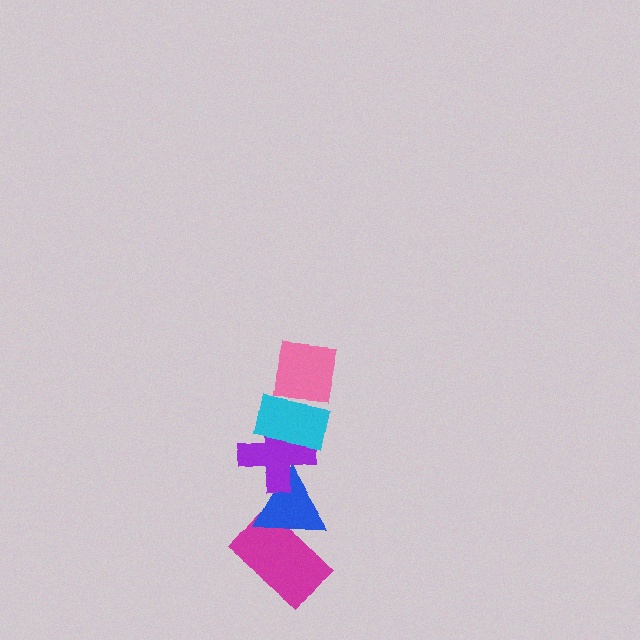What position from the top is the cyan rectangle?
The cyan rectangle is 2nd from the top.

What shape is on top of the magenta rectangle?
The blue triangle is on top of the magenta rectangle.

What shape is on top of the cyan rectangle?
The pink square is on top of the cyan rectangle.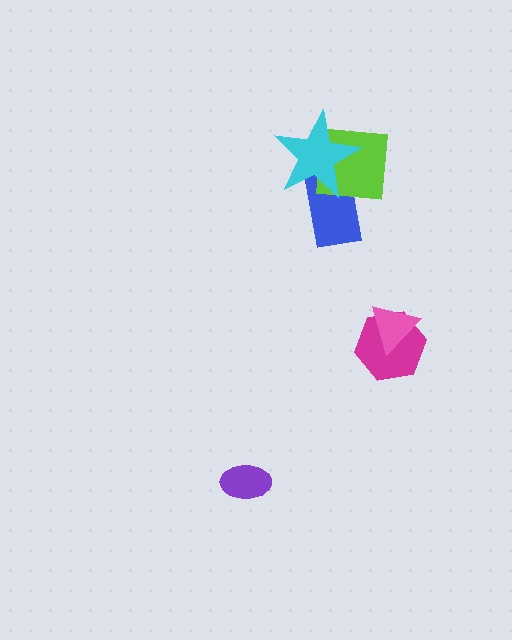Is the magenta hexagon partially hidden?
Yes, it is partially covered by another shape.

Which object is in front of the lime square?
The cyan star is in front of the lime square.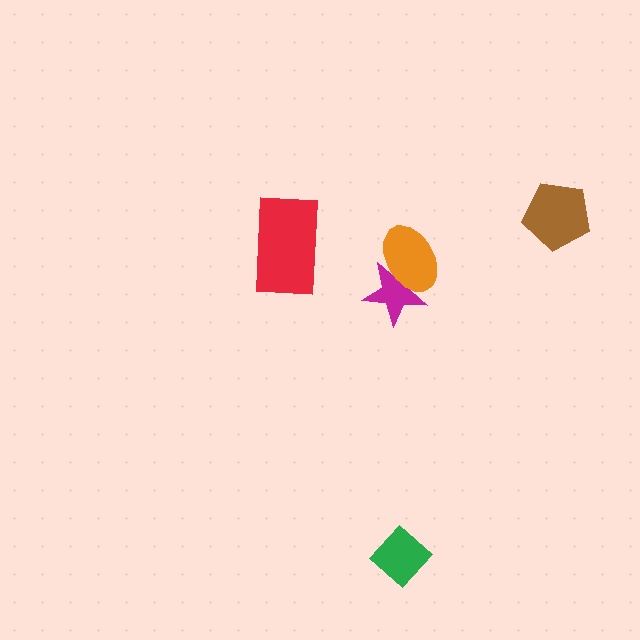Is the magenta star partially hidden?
Yes, it is partially covered by another shape.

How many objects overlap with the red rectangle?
0 objects overlap with the red rectangle.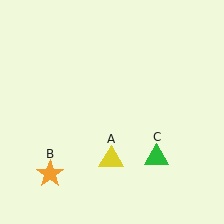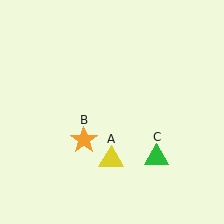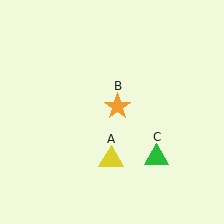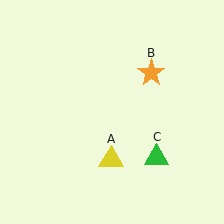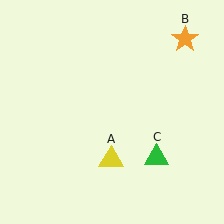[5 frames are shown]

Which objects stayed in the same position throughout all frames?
Yellow triangle (object A) and green triangle (object C) remained stationary.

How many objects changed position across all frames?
1 object changed position: orange star (object B).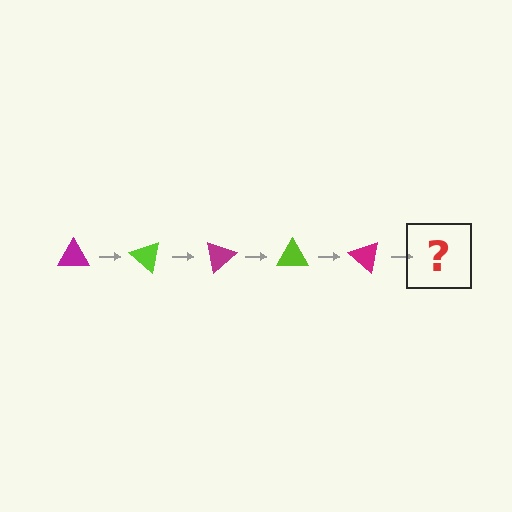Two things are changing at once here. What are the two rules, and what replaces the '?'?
The two rules are that it rotates 40 degrees each step and the color cycles through magenta and lime. The '?' should be a lime triangle, rotated 200 degrees from the start.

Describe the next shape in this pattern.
It should be a lime triangle, rotated 200 degrees from the start.